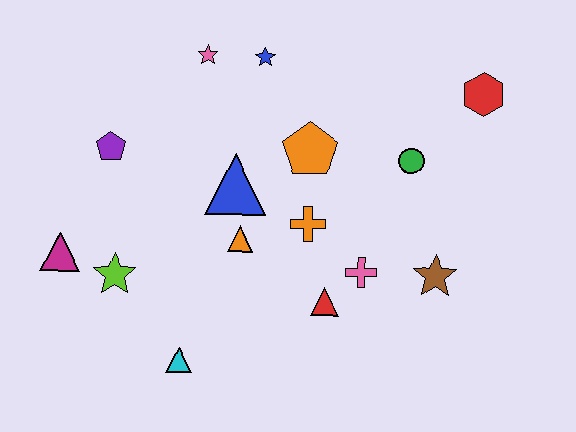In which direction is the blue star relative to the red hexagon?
The blue star is to the left of the red hexagon.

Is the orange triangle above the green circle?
No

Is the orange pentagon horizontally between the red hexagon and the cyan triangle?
Yes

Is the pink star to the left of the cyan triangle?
No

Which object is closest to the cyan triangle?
The lime star is closest to the cyan triangle.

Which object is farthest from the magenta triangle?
The red hexagon is farthest from the magenta triangle.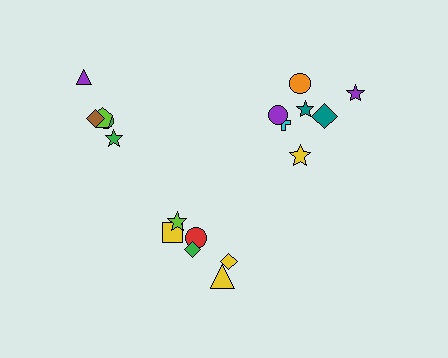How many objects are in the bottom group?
There are 6 objects.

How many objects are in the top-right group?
There are 7 objects.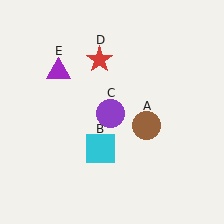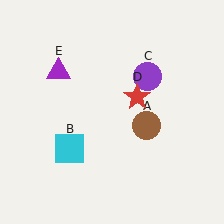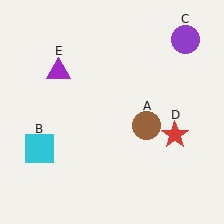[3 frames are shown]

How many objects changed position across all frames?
3 objects changed position: cyan square (object B), purple circle (object C), red star (object D).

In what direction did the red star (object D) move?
The red star (object D) moved down and to the right.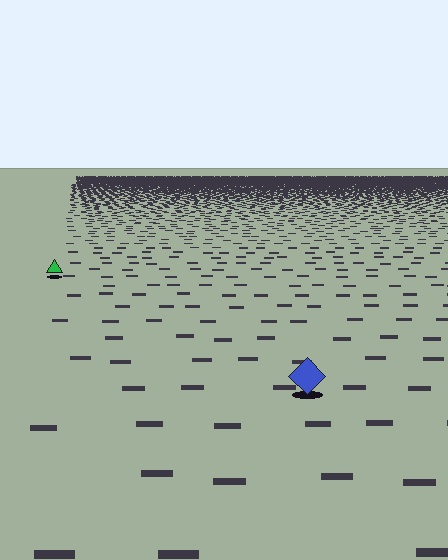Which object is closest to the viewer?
The blue diamond is closest. The texture marks near it are larger and more spread out.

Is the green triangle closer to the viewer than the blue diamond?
No. The blue diamond is closer — you can tell from the texture gradient: the ground texture is coarser near it.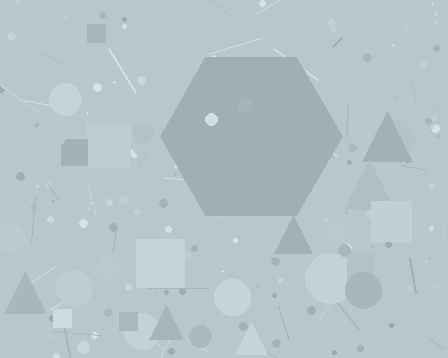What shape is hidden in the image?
A hexagon is hidden in the image.